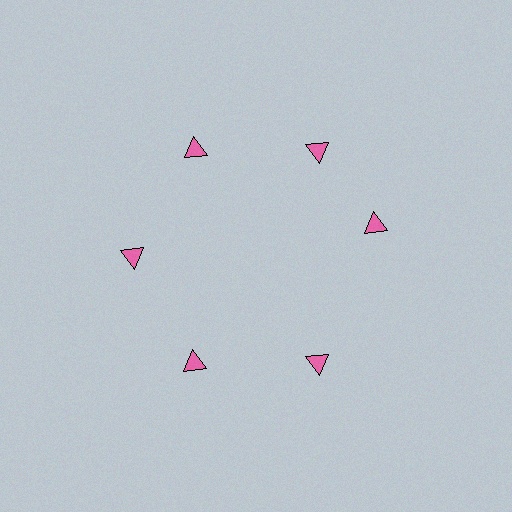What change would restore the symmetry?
The symmetry would be restored by rotating it back into even spacing with its neighbors so that all 6 triangles sit at equal angles and equal distance from the center.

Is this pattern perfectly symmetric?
No. The 6 pink triangles are arranged in a ring, but one element near the 3 o'clock position is rotated out of alignment along the ring, breaking the 6-fold rotational symmetry.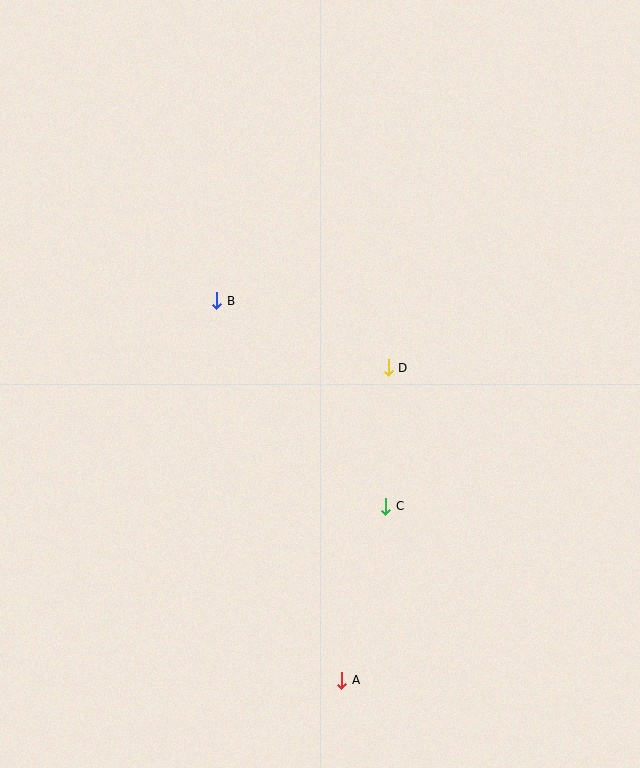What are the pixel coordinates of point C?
Point C is at (386, 506).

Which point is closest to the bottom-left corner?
Point A is closest to the bottom-left corner.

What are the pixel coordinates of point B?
Point B is at (217, 301).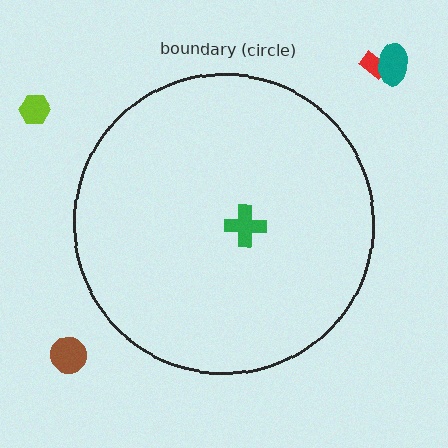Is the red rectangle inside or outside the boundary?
Outside.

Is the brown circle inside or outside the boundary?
Outside.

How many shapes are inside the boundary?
1 inside, 4 outside.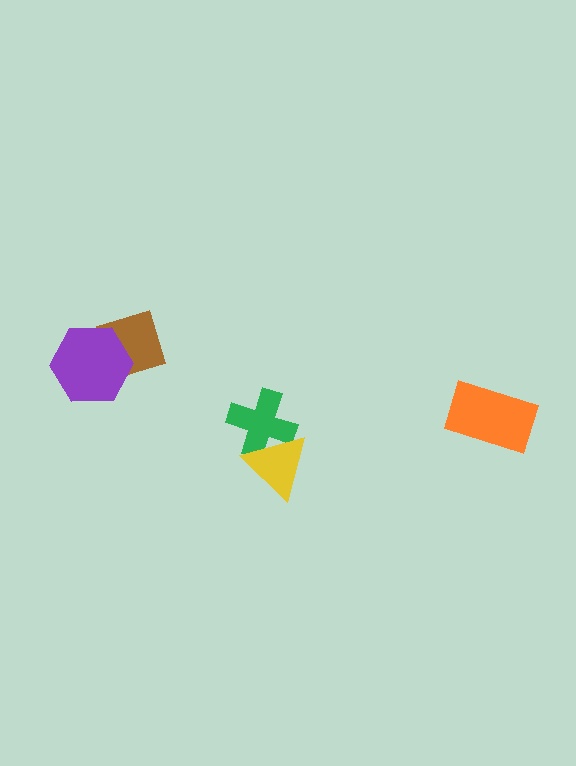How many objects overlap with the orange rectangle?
0 objects overlap with the orange rectangle.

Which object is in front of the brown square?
The purple hexagon is in front of the brown square.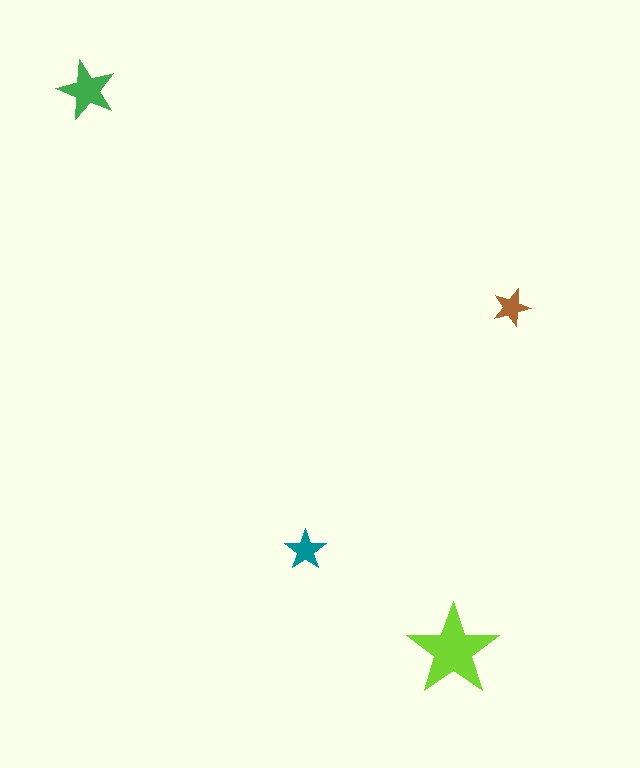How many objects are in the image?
There are 4 objects in the image.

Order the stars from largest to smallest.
the lime one, the green one, the teal one, the brown one.